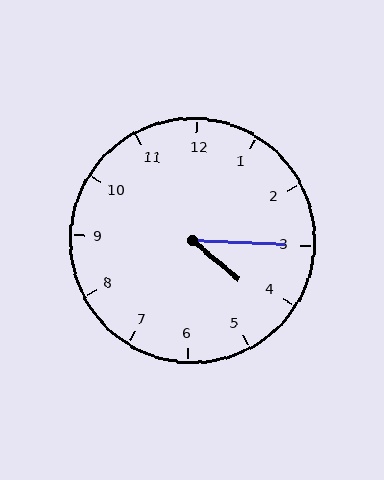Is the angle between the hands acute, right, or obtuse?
It is acute.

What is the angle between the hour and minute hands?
Approximately 38 degrees.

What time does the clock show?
4:15.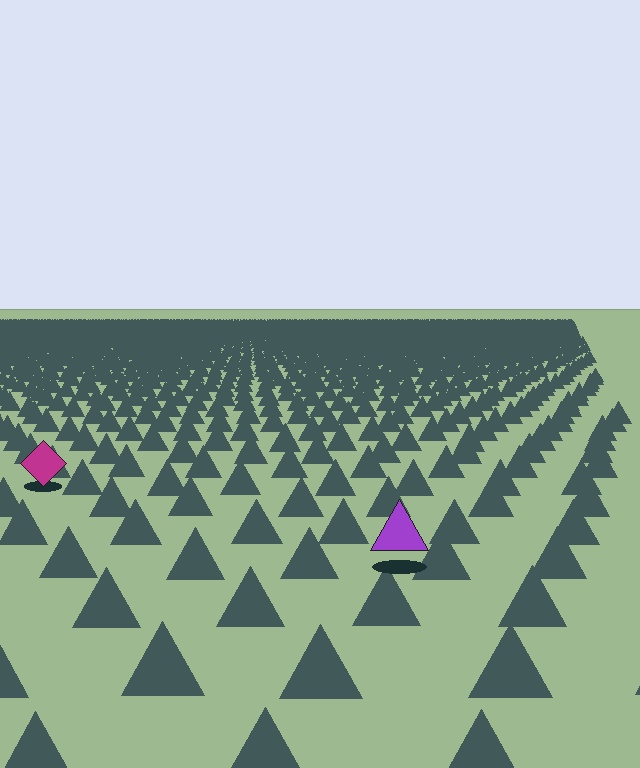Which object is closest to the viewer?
The purple triangle is closest. The texture marks near it are larger and more spread out.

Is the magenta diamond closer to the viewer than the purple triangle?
No. The purple triangle is closer — you can tell from the texture gradient: the ground texture is coarser near it.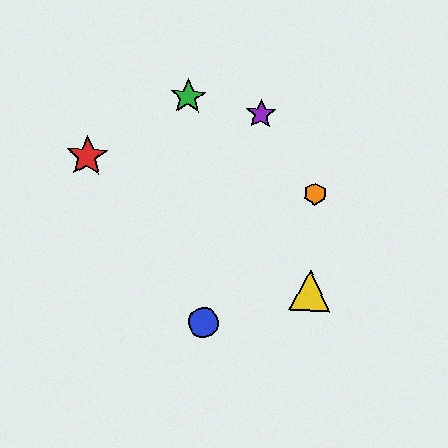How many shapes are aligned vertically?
2 shapes (the yellow triangle, the orange hexagon) are aligned vertically.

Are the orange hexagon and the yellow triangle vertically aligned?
Yes, both are at x≈315.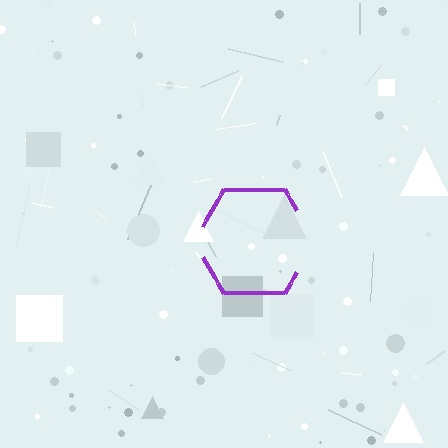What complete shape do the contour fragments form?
The contour fragments form a hexagon.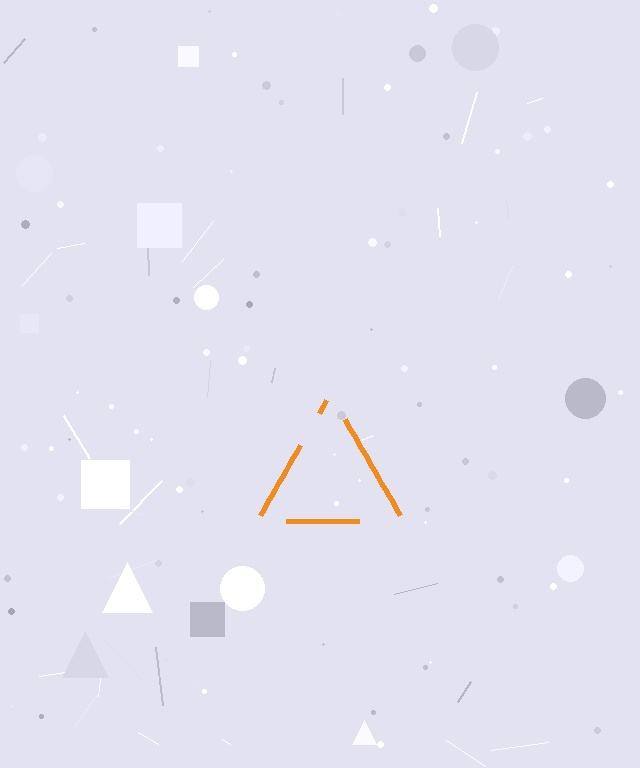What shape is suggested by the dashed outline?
The dashed outline suggests a triangle.